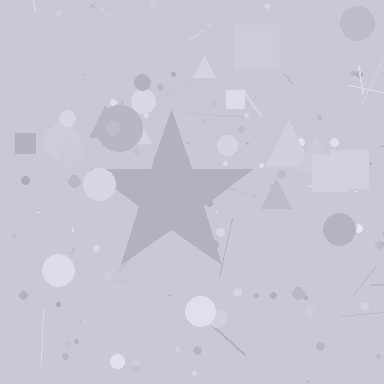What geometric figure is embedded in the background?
A star is embedded in the background.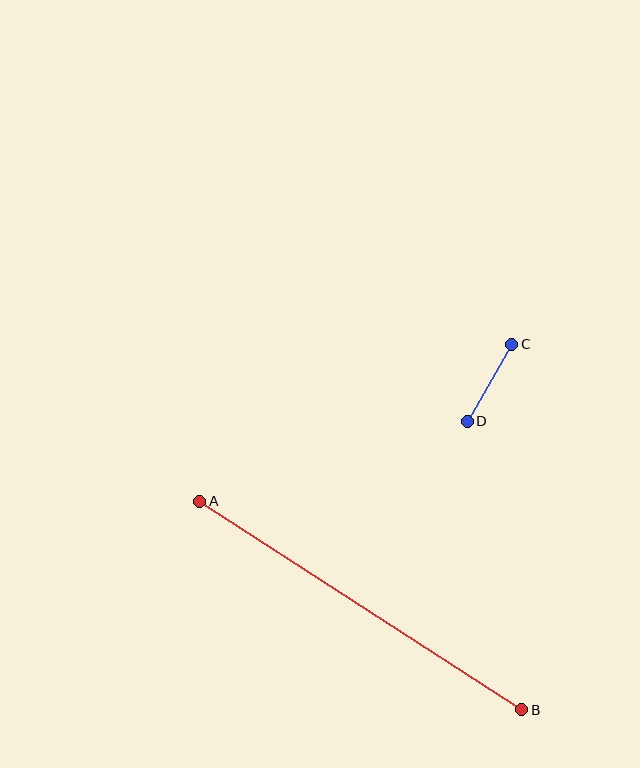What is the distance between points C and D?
The distance is approximately 89 pixels.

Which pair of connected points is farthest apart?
Points A and B are farthest apart.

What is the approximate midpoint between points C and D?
The midpoint is at approximately (490, 383) pixels.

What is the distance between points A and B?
The distance is approximately 383 pixels.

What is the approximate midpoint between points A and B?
The midpoint is at approximately (361, 605) pixels.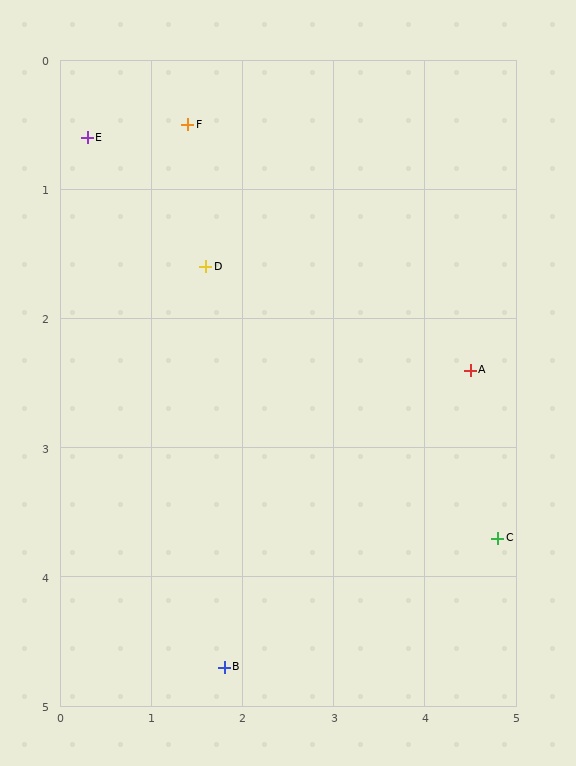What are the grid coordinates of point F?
Point F is at approximately (1.4, 0.5).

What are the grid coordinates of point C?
Point C is at approximately (4.8, 3.7).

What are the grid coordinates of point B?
Point B is at approximately (1.8, 4.7).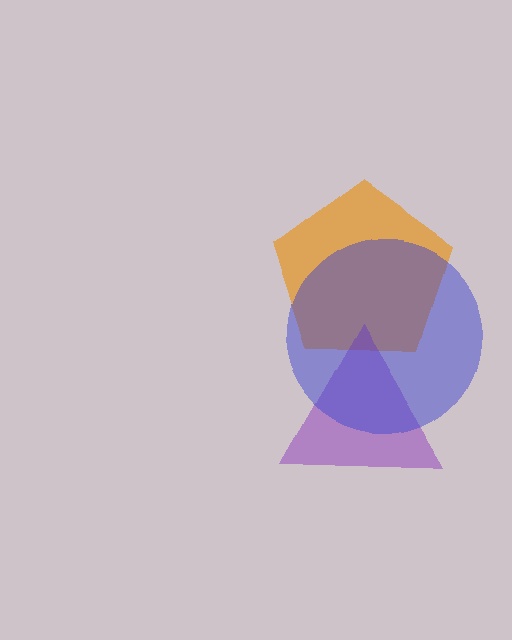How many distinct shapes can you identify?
There are 3 distinct shapes: an orange pentagon, a purple triangle, a blue circle.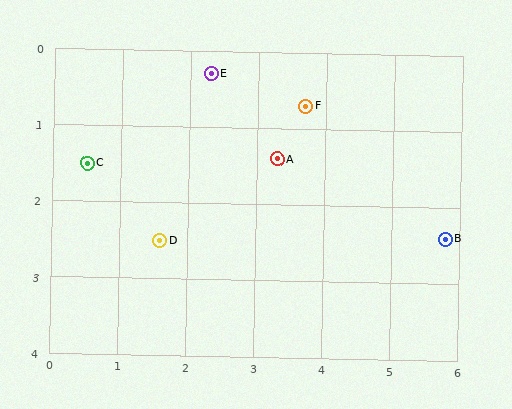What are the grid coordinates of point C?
Point C is at approximately (0.5, 1.5).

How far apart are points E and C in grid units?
Points E and C are about 2.2 grid units apart.